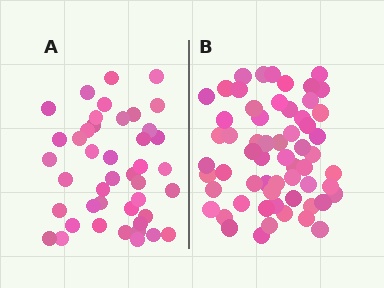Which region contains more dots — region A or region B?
Region B (the right region) has more dots.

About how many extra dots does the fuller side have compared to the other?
Region B has approximately 15 more dots than region A.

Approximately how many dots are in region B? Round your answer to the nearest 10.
About 60 dots.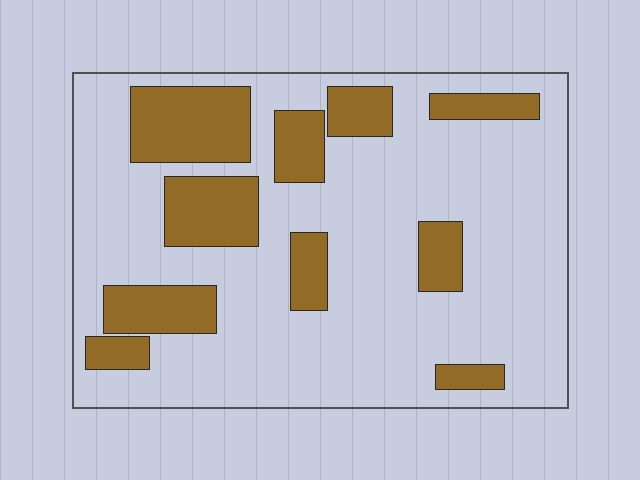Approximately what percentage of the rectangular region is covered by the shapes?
Approximately 25%.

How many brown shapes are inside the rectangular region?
10.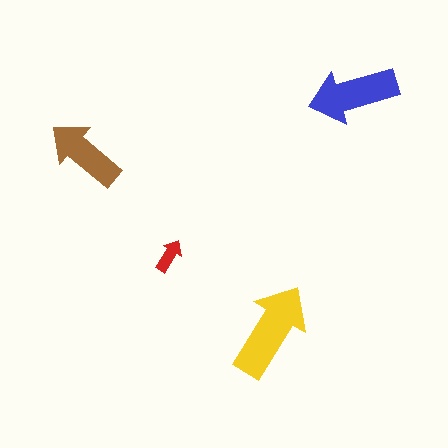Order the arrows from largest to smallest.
the yellow one, the blue one, the brown one, the red one.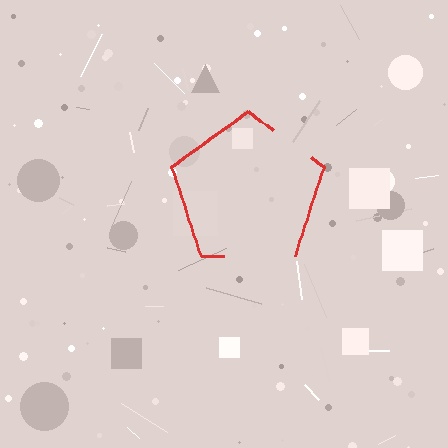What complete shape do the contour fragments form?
The contour fragments form a pentagon.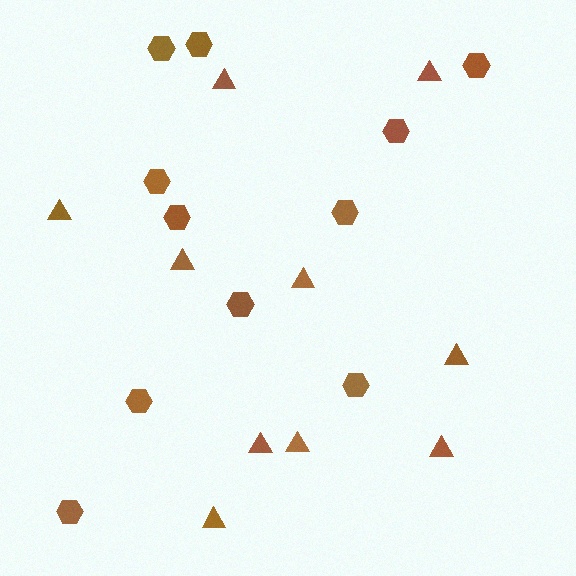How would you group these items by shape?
There are 2 groups: one group of triangles (10) and one group of hexagons (11).